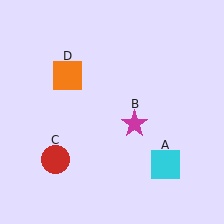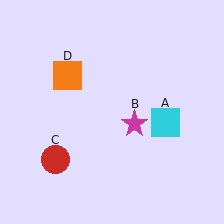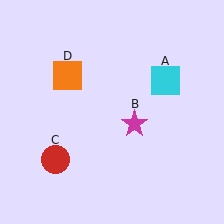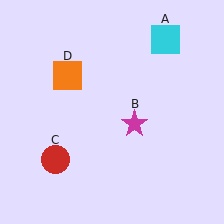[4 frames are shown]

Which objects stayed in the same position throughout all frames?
Magenta star (object B) and red circle (object C) and orange square (object D) remained stationary.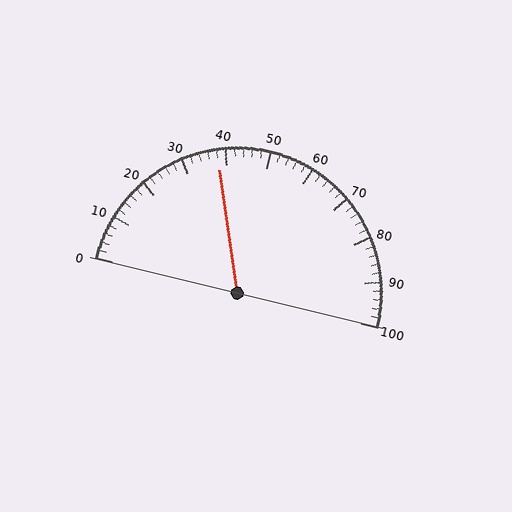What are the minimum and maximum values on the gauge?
The gauge ranges from 0 to 100.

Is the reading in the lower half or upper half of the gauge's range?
The reading is in the lower half of the range (0 to 100).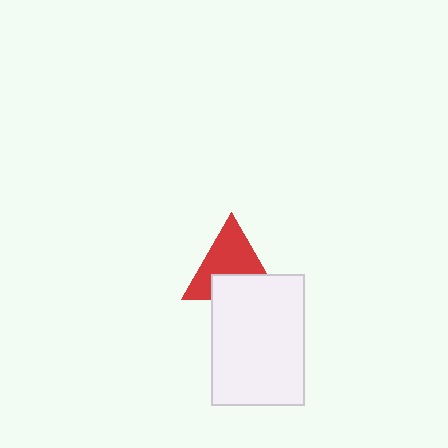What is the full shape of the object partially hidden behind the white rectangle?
The partially hidden object is a red triangle.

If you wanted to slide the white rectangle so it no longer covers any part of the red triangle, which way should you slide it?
Slide it down — that is the most direct way to separate the two shapes.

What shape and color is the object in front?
The object in front is a white rectangle.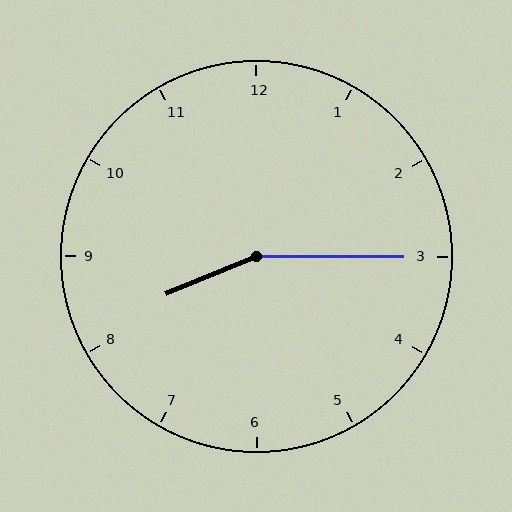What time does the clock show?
8:15.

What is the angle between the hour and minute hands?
Approximately 158 degrees.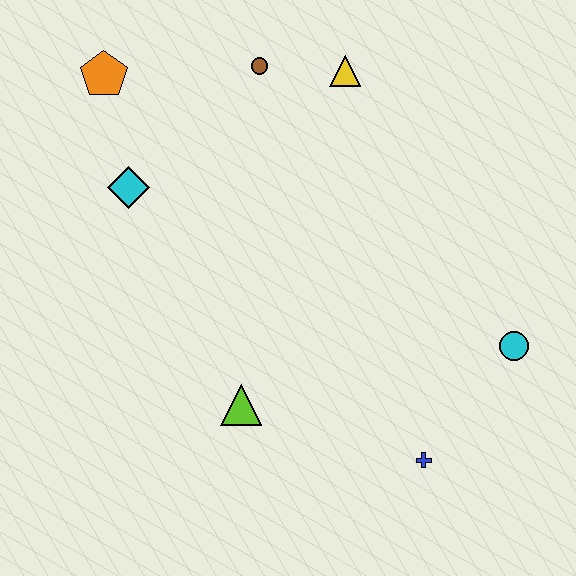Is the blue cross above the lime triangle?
No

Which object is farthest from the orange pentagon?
The blue cross is farthest from the orange pentagon.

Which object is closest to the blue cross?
The cyan circle is closest to the blue cross.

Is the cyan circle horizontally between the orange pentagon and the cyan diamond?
No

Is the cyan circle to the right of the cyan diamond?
Yes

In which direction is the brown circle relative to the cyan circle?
The brown circle is above the cyan circle.